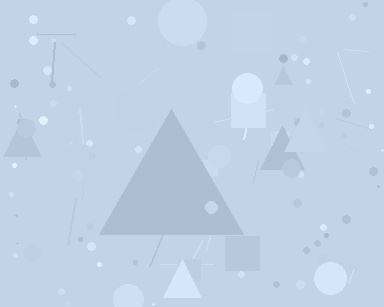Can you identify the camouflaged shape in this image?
The camouflaged shape is a triangle.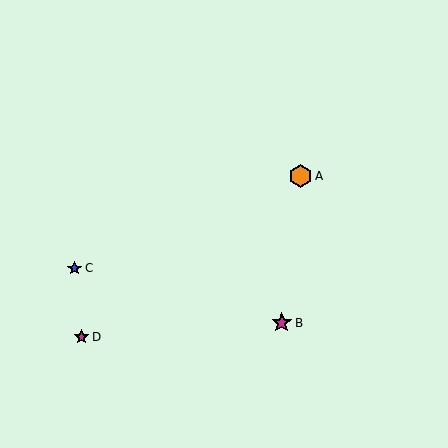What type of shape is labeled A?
Shape A is an orange hexagon.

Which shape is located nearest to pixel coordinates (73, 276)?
The blue star (labeled C) at (75, 268) is nearest to that location.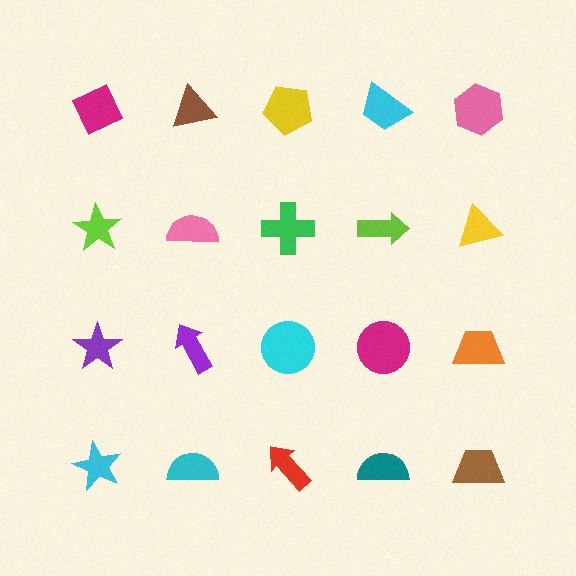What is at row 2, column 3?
A green cross.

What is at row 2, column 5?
A yellow triangle.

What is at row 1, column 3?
A yellow pentagon.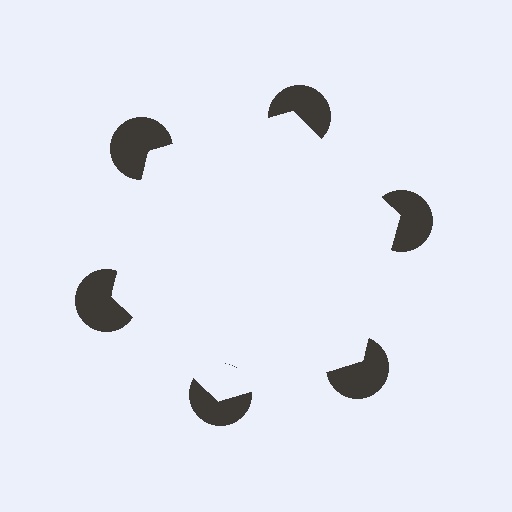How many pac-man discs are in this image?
There are 6 — one at each vertex of the illusory hexagon.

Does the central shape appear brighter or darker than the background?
It typically appears slightly brighter than the background, even though no actual brightness change is drawn.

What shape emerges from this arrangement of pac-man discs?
An illusory hexagon — its edges are inferred from the aligned wedge cuts in the pac-man discs, not physically drawn.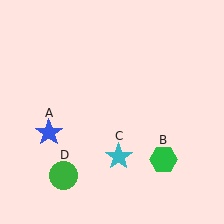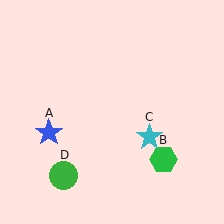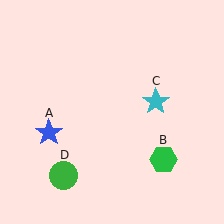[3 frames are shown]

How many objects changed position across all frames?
1 object changed position: cyan star (object C).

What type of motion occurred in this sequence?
The cyan star (object C) rotated counterclockwise around the center of the scene.